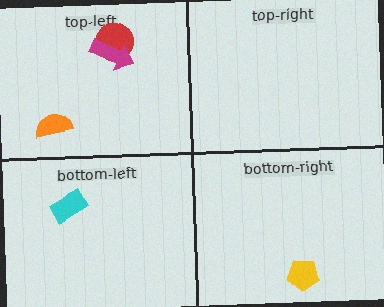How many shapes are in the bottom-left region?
1.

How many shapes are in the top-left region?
3.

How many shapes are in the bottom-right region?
1.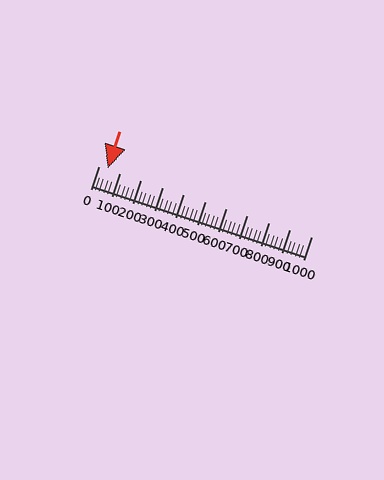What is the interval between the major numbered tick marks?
The major tick marks are spaced 100 units apart.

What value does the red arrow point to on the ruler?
The red arrow points to approximately 40.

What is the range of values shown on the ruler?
The ruler shows values from 0 to 1000.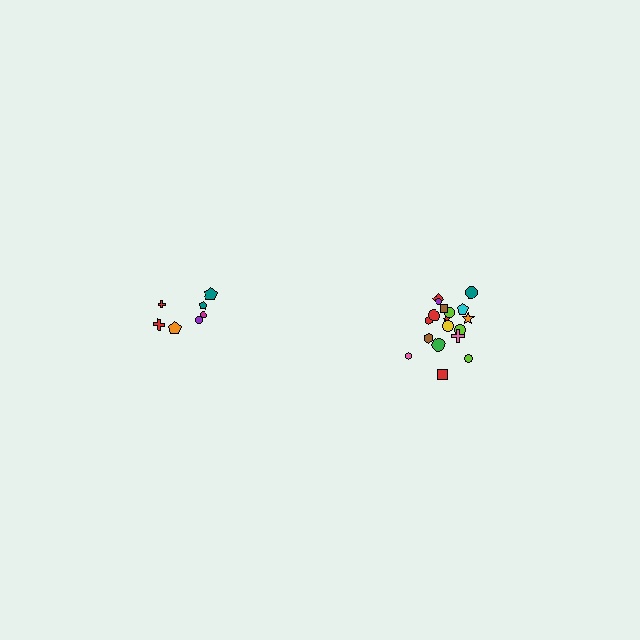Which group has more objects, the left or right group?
The right group.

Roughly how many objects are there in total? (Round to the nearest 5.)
Roughly 25 objects in total.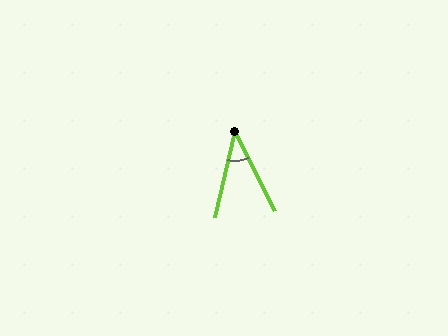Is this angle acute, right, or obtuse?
It is acute.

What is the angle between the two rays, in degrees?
Approximately 40 degrees.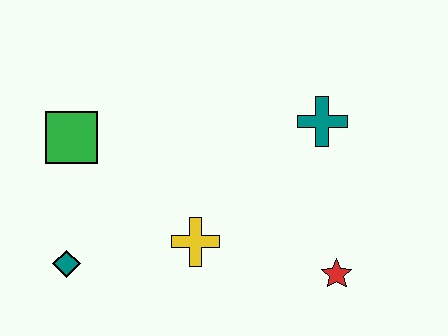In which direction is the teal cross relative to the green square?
The teal cross is to the right of the green square.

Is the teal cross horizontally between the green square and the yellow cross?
No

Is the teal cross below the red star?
No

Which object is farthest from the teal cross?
The teal diamond is farthest from the teal cross.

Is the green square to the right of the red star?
No